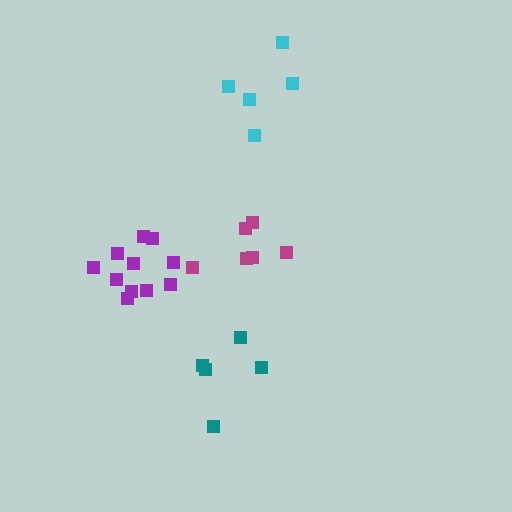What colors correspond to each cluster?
The clusters are colored: teal, cyan, magenta, purple.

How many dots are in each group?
Group 1: 5 dots, Group 2: 5 dots, Group 3: 6 dots, Group 4: 11 dots (27 total).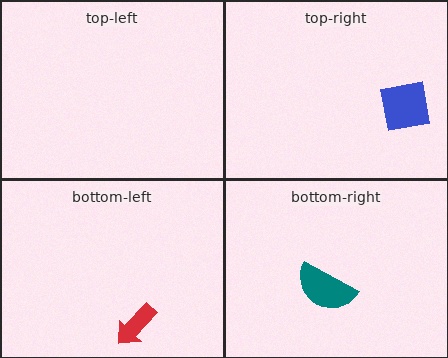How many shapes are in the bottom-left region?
1.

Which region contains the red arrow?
The bottom-left region.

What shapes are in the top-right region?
The blue square.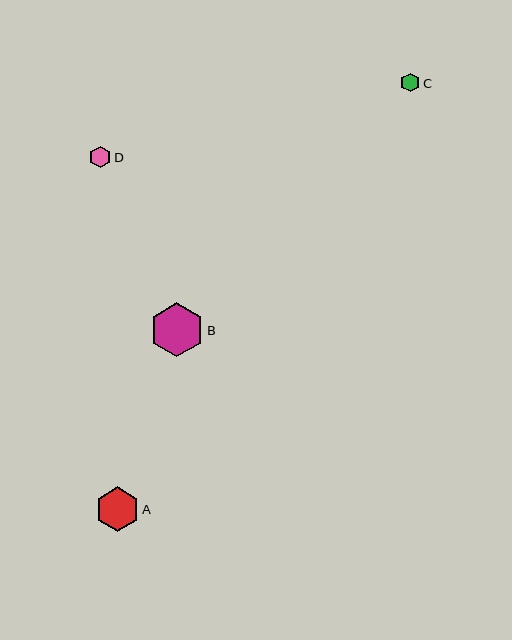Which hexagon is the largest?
Hexagon B is the largest with a size of approximately 54 pixels.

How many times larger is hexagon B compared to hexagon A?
Hexagon B is approximately 1.2 times the size of hexagon A.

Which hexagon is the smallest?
Hexagon C is the smallest with a size of approximately 19 pixels.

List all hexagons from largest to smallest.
From largest to smallest: B, A, D, C.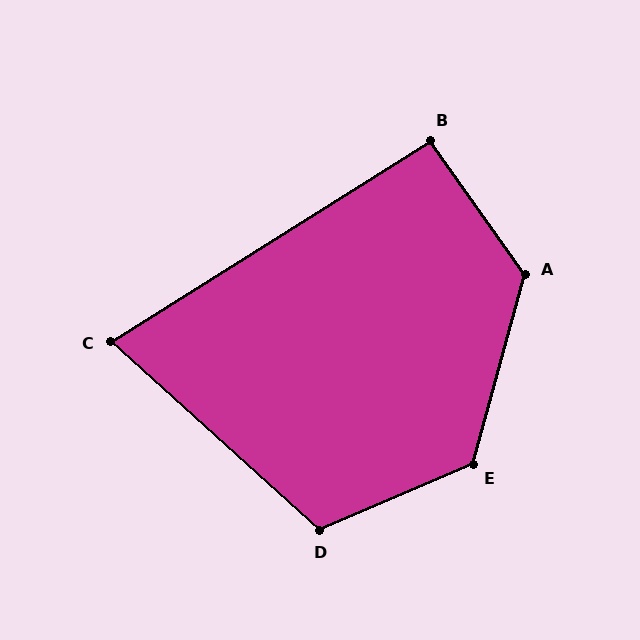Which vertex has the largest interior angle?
A, at approximately 129 degrees.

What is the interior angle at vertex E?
Approximately 129 degrees (obtuse).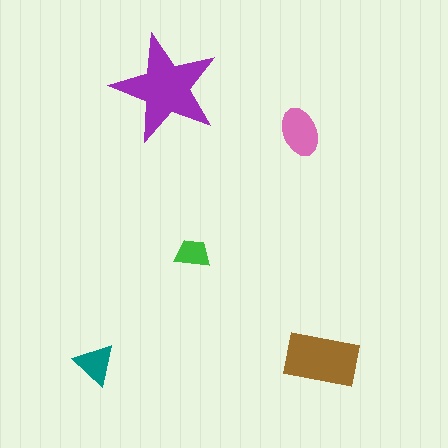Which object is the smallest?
The green trapezoid.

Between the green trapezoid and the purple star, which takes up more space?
The purple star.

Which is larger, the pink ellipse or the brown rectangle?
The brown rectangle.